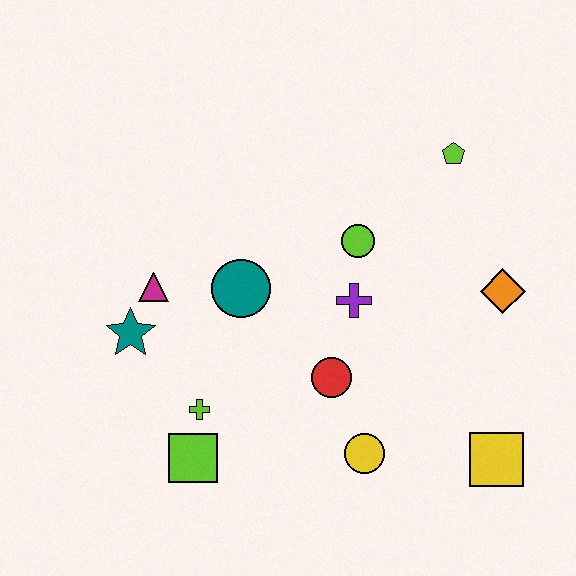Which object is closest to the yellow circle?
The red circle is closest to the yellow circle.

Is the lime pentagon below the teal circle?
No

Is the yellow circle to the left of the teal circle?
No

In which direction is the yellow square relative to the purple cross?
The yellow square is below the purple cross.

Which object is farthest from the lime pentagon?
The lime square is farthest from the lime pentagon.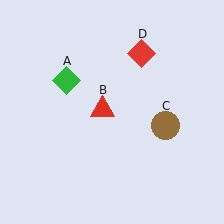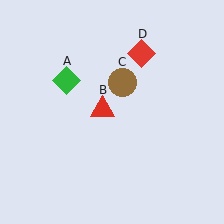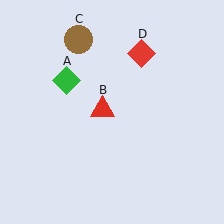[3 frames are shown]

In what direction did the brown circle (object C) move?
The brown circle (object C) moved up and to the left.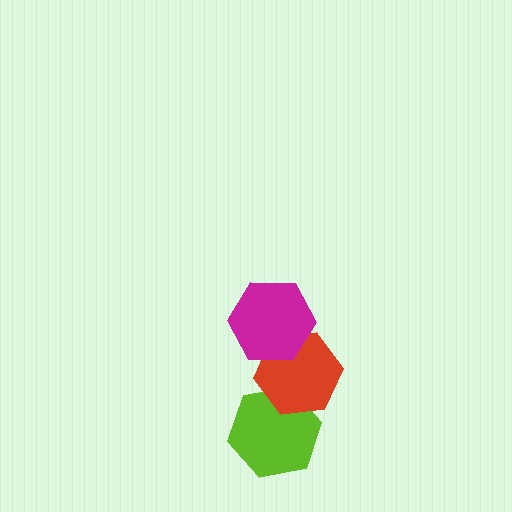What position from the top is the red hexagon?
The red hexagon is 2nd from the top.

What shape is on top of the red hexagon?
The magenta hexagon is on top of the red hexagon.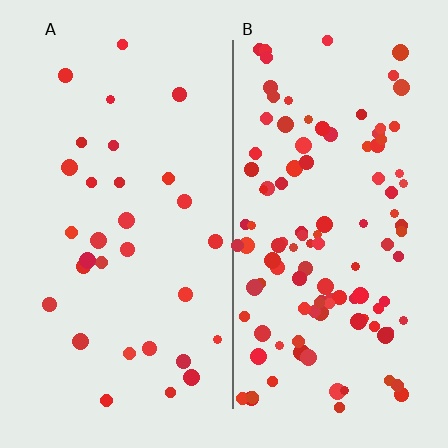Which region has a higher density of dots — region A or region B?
B (the right).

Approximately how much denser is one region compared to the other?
Approximately 3.7× — region B over region A.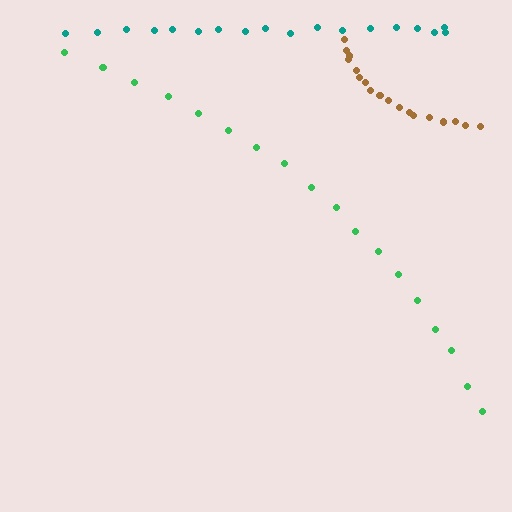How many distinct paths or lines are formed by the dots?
There are 3 distinct paths.